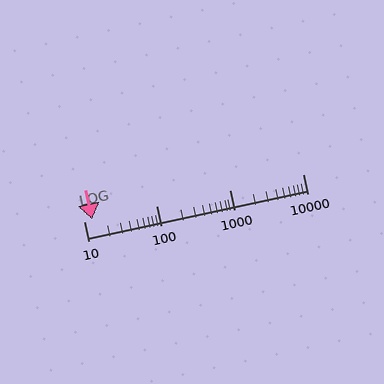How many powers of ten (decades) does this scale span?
The scale spans 3 decades, from 10 to 10000.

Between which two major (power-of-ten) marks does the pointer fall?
The pointer is between 10 and 100.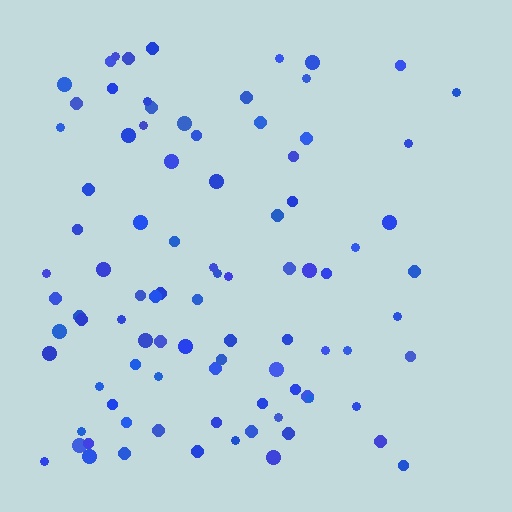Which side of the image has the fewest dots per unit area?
The right.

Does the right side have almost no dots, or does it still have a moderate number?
Still a moderate number, just noticeably fewer than the left.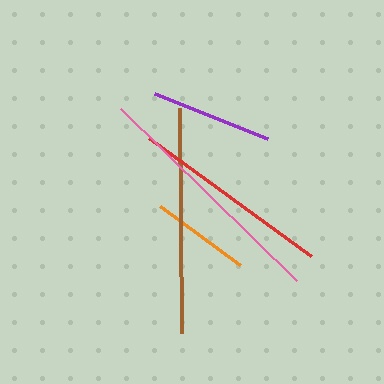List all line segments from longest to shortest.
From longest to shortest: pink, brown, red, purple, orange.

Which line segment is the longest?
The pink line is the longest at approximately 247 pixels.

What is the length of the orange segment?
The orange segment is approximately 100 pixels long.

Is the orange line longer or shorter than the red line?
The red line is longer than the orange line.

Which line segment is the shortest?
The orange line is the shortest at approximately 100 pixels.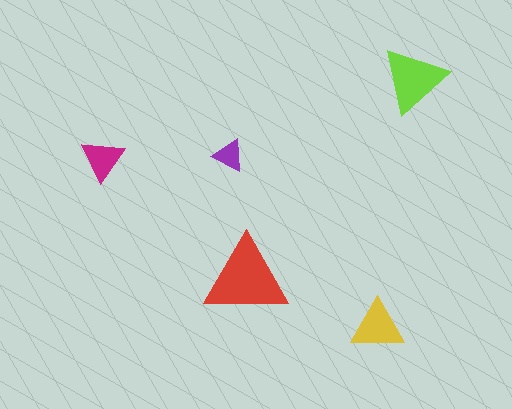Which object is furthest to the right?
The lime triangle is rightmost.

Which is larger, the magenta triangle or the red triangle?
The red one.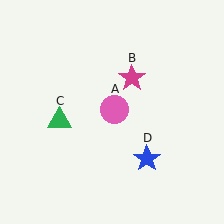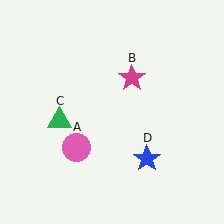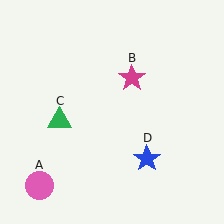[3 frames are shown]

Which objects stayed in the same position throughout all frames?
Magenta star (object B) and green triangle (object C) and blue star (object D) remained stationary.